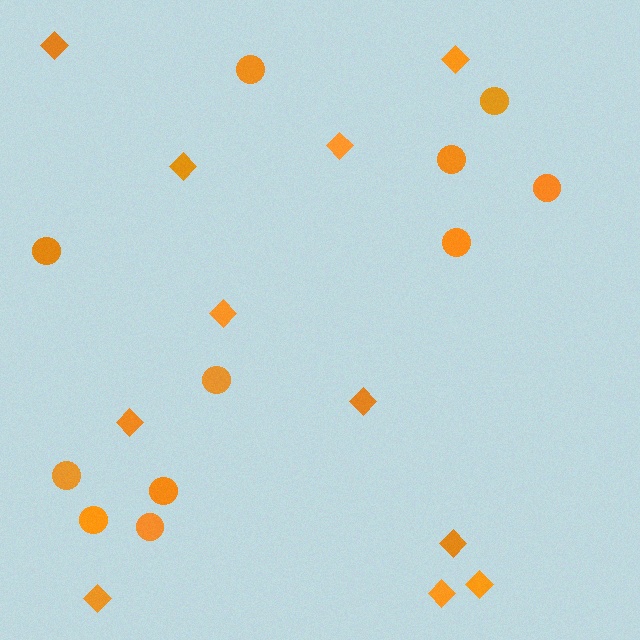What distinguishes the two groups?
There are 2 groups: one group of diamonds (11) and one group of circles (11).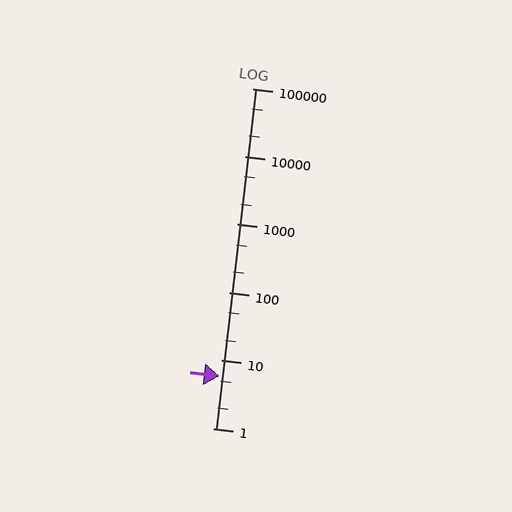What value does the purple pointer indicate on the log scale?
The pointer indicates approximately 5.8.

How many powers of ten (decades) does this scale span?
The scale spans 5 decades, from 1 to 100000.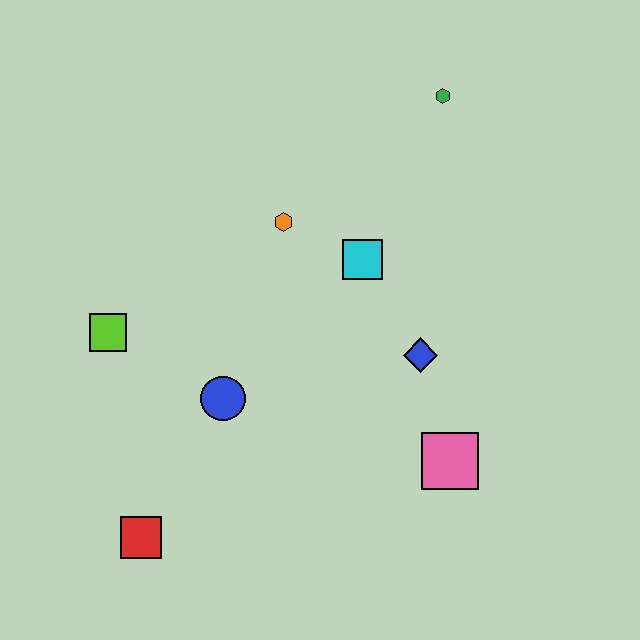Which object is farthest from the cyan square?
The red square is farthest from the cyan square.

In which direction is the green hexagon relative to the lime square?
The green hexagon is to the right of the lime square.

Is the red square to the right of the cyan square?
No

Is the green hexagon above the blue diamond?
Yes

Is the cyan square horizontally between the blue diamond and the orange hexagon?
Yes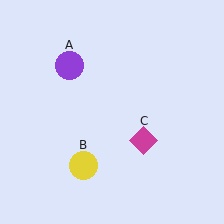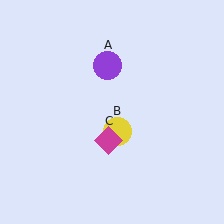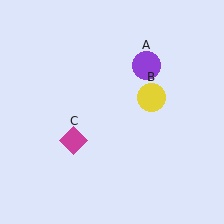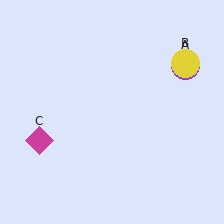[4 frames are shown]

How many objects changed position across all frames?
3 objects changed position: purple circle (object A), yellow circle (object B), magenta diamond (object C).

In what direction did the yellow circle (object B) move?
The yellow circle (object B) moved up and to the right.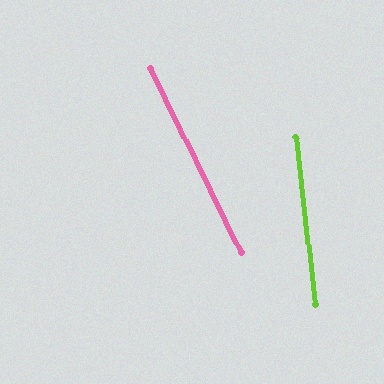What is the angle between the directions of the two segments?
Approximately 20 degrees.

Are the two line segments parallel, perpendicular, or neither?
Neither parallel nor perpendicular — they differ by about 20°.